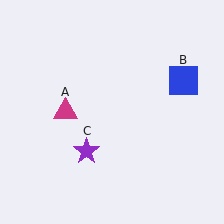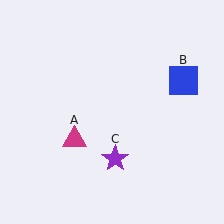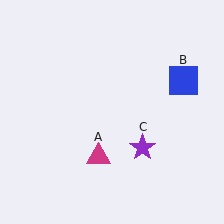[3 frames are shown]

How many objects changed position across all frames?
2 objects changed position: magenta triangle (object A), purple star (object C).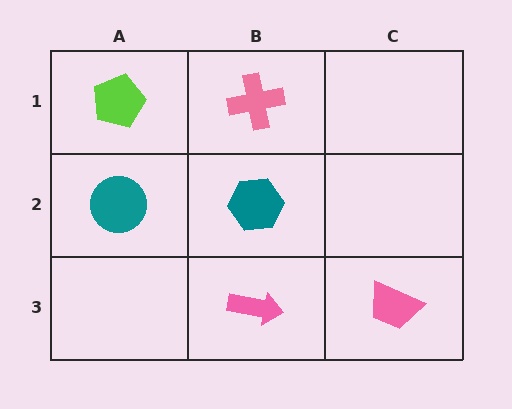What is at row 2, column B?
A teal hexagon.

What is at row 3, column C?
A pink trapezoid.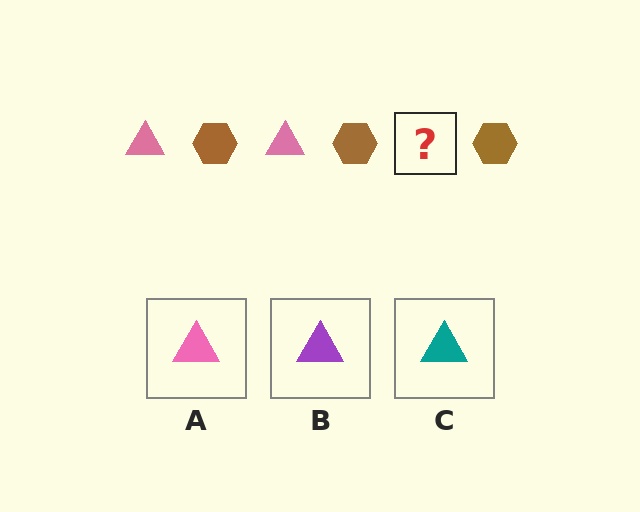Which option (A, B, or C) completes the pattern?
A.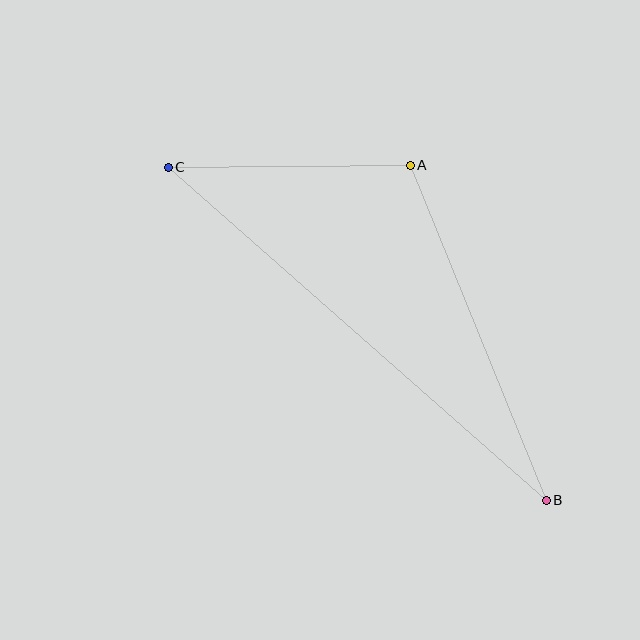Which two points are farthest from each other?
Points B and C are farthest from each other.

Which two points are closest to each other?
Points A and C are closest to each other.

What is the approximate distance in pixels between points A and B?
The distance between A and B is approximately 362 pixels.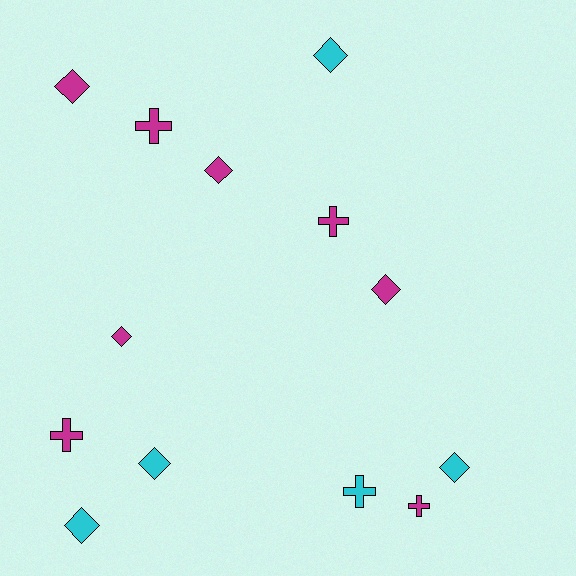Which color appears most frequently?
Magenta, with 8 objects.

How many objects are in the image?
There are 13 objects.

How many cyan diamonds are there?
There are 4 cyan diamonds.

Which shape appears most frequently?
Diamond, with 8 objects.